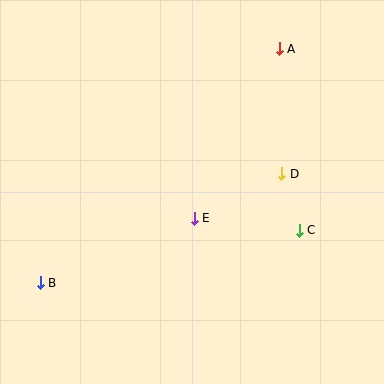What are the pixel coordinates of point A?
Point A is at (279, 49).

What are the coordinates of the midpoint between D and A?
The midpoint between D and A is at (280, 111).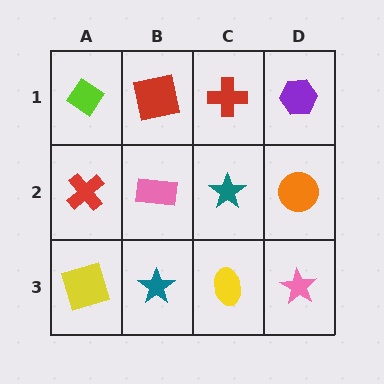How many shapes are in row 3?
4 shapes.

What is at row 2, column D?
An orange circle.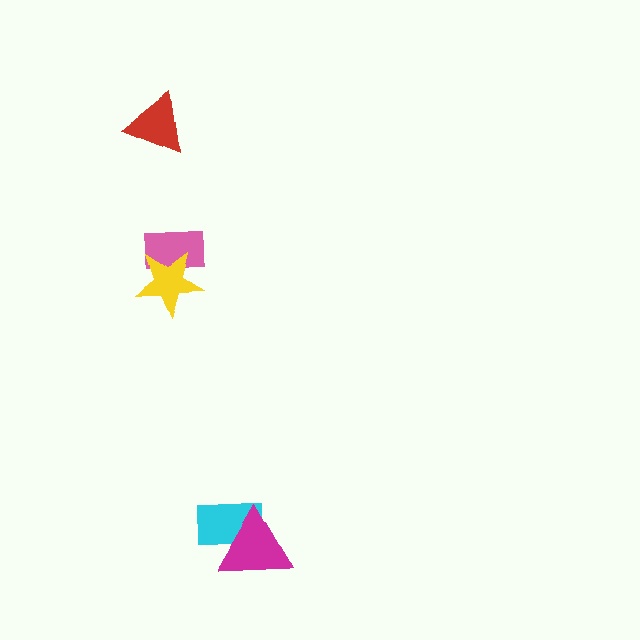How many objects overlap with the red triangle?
0 objects overlap with the red triangle.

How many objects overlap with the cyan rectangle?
1 object overlaps with the cyan rectangle.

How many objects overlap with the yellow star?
1 object overlaps with the yellow star.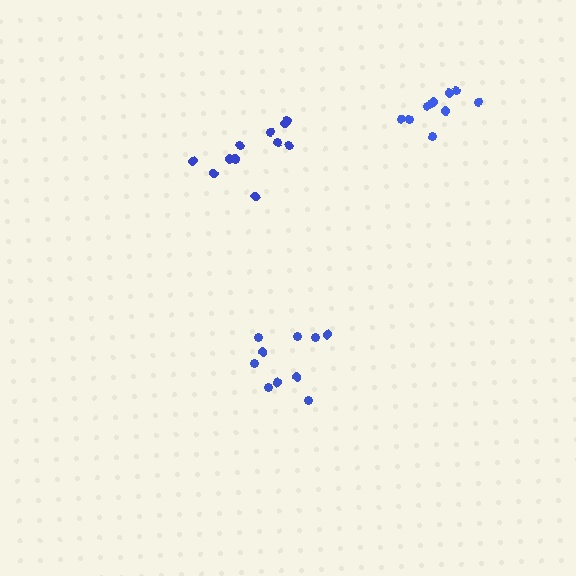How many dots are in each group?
Group 1: 12 dots, Group 2: 10 dots, Group 3: 10 dots (32 total).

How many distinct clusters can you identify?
There are 3 distinct clusters.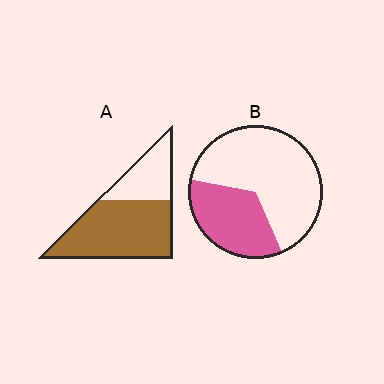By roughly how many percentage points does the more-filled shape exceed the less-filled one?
By roughly 35 percentage points (A over B).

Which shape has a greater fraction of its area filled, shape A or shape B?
Shape A.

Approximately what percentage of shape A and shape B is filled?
A is approximately 70% and B is approximately 35%.